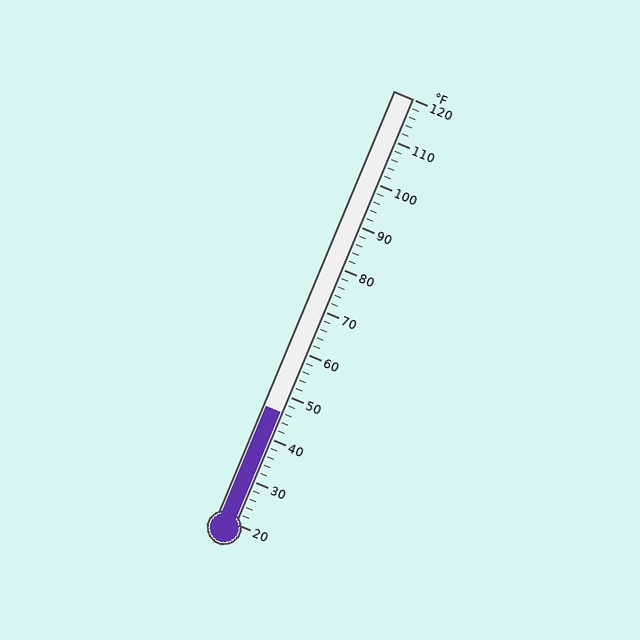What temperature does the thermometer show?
The thermometer shows approximately 46°F.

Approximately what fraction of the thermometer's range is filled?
The thermometer is filled to approximately 25% of its range.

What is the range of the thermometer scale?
The thermometer scale ranges from 20°F to 120°F.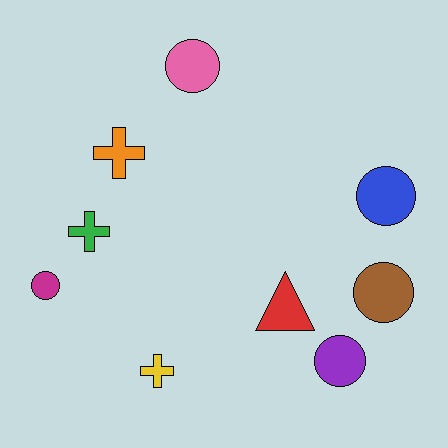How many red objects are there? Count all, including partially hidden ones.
There is 1 red object.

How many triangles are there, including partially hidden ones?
There is 1 triangle.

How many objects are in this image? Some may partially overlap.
There are 9 objects.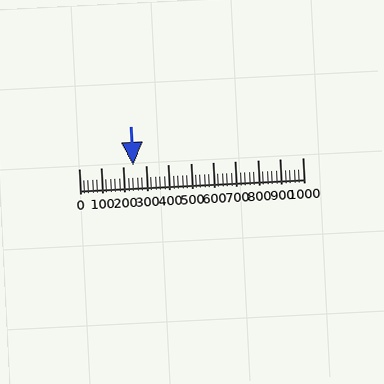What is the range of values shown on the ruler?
The ruler shows values from 0 to 1000.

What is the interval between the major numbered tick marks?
The major tick marks are spaced 100 units apart.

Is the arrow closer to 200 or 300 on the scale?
The arrow is closer to 200.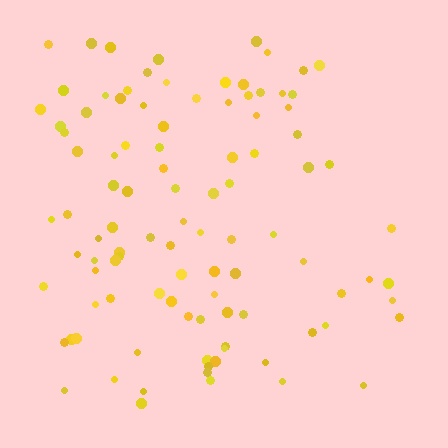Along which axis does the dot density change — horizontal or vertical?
Horizontal.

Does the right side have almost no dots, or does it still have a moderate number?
Still a moderate number, just noticeably fewer than the left.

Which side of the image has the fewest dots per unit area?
The right.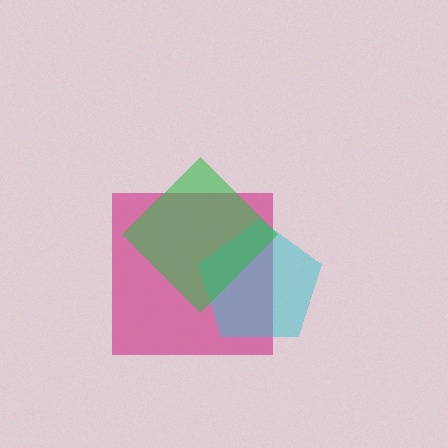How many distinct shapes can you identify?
There are 3 distinct shapes: a magenta square, a cyan pentagon, a green diamond.